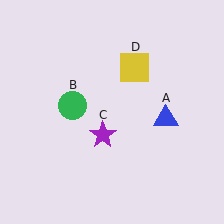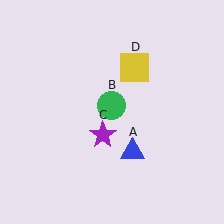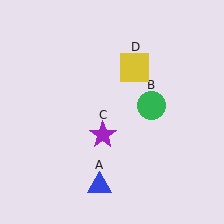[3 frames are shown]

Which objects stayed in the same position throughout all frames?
Purple star (object C) and yellow square (object D) remained stationary.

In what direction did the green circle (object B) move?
The green circle (object B) moved right.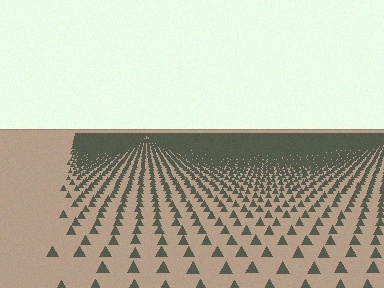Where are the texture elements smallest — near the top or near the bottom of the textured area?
Near the top.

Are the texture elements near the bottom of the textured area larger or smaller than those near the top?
Larger. Near the bottom, elements are closer to the viewer and appear at a bigger on-screen size.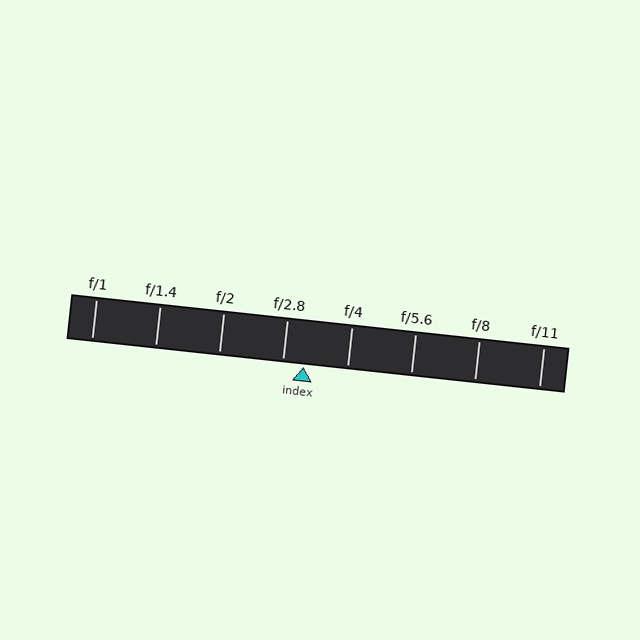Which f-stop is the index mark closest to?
The index mark is closest to f/2.8.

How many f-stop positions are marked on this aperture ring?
There are 8 f-stop positions marked.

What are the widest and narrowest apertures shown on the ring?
The widest aperture shown is f/1 and the narrowest is f/11.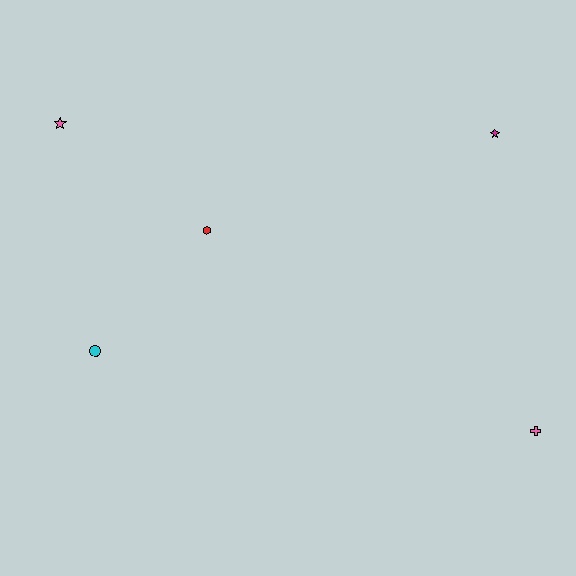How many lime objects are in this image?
There are no lime objects.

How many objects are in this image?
There are 5 objects.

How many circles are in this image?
There is 1 circle.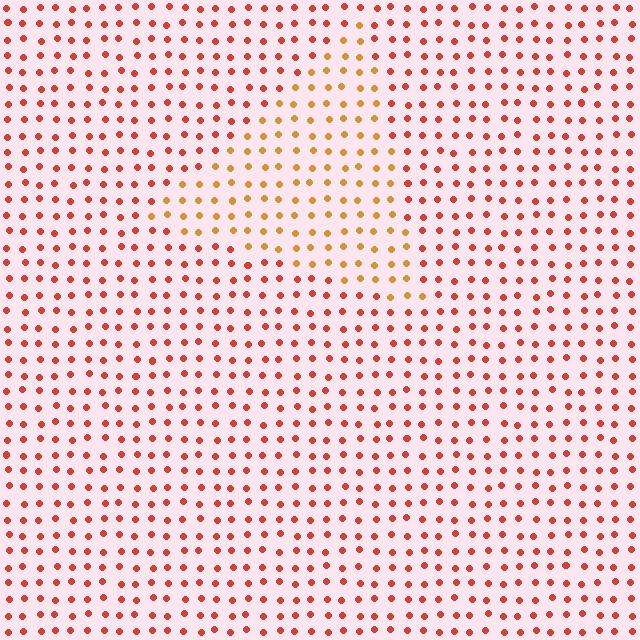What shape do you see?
I see a triangle.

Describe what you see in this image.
The image is filled with small red elements in a uniform arrangement. A triangle-shaped region is visible where the elements are tinted to a slightly different hue, forming a subtle color boundary.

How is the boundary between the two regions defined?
The boundary is defined purely by a slight shift in hue (about 34 degrees). Spacing, size, and orientation are identical on both sides.